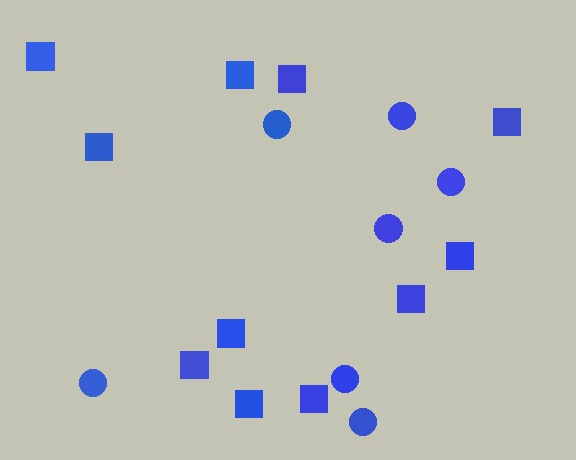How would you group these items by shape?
There are 2 groups: one group of squares (11) and one group of circles (7).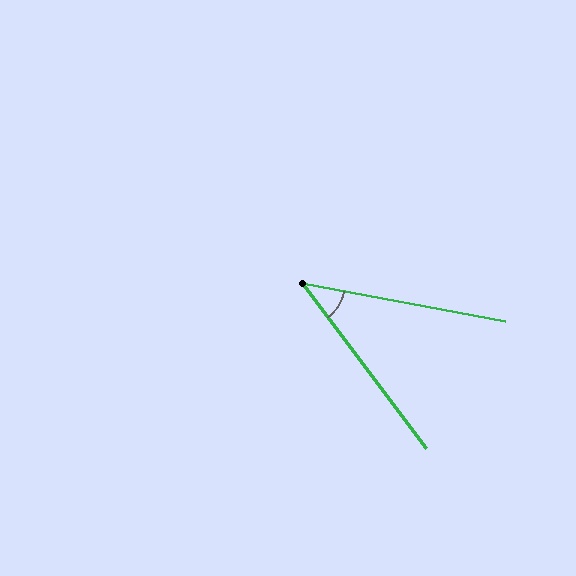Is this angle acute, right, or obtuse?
It is acute.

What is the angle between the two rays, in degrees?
Approximately 42 degrees.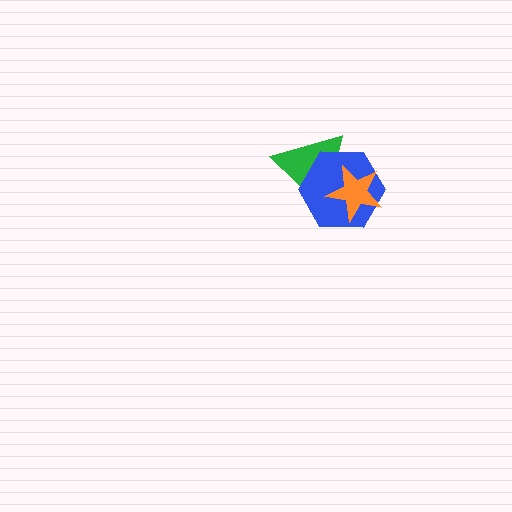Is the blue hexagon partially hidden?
Yes, it is partially covered by another shape.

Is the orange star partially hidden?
No, no other shape covers it.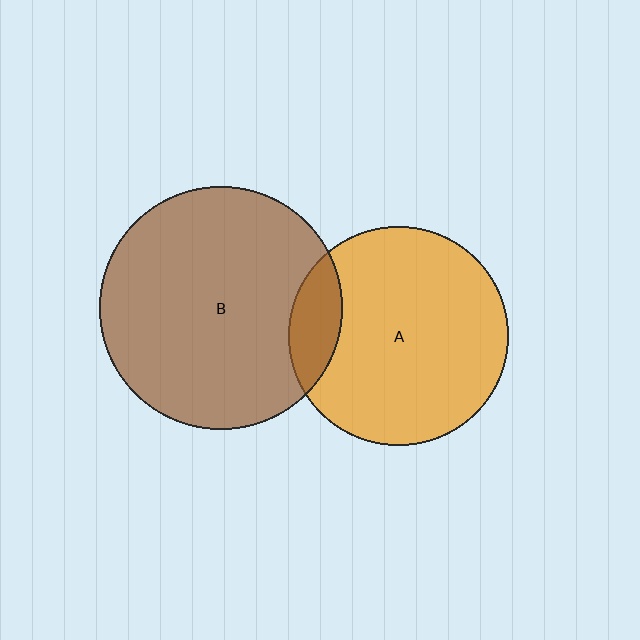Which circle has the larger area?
Circle B (brown).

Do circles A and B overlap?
Yes.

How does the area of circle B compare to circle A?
Approximately 1.2 times.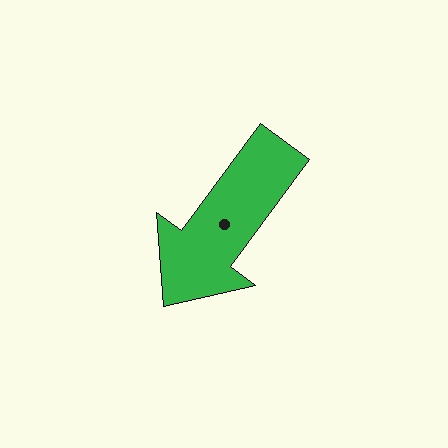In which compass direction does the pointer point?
Southwest.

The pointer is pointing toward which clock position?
Roughly 7 o'clock.